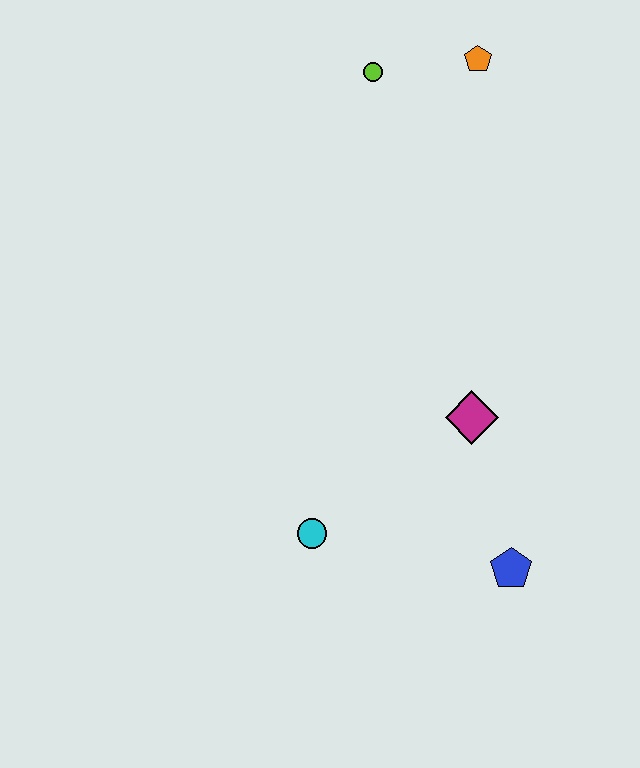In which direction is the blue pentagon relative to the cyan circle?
The blue pentagon is to the right of the cyan circle.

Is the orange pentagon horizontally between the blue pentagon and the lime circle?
Yes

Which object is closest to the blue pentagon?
The magenta diamond is closest to the blue pentagon.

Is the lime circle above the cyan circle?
Yes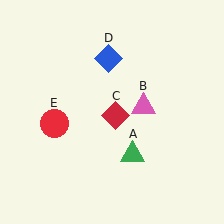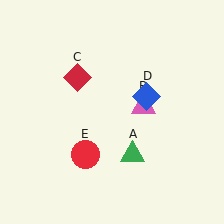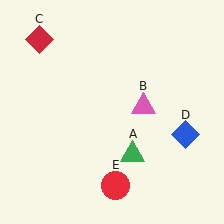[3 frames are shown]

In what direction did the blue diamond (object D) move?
The blue diamond (object D) moved down and to the right.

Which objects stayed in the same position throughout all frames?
Green triangle (object A) and pink triangle (object B) remained stationary.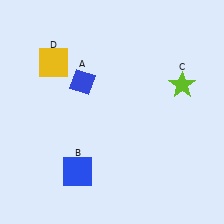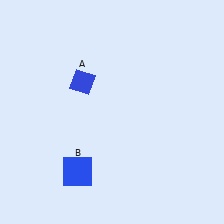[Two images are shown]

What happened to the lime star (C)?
The lime star (C) was removed in Image 2. It was in the top-right area of Image 1.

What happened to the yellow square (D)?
The yellow square (D) was removed in Image 2. It was in the top-left area of Image 1.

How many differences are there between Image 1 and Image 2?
There are 2 differences between the two images.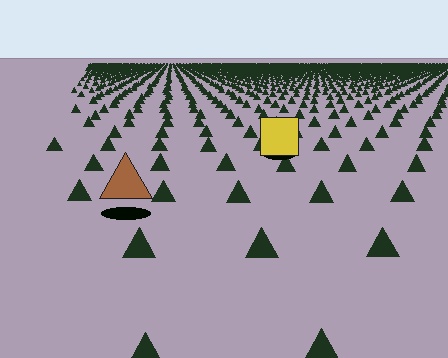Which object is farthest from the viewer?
The yellow square is farthest from the viewer. It appears smaller and the ground texture around it is denser.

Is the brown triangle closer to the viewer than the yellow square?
Yes. The brown triangle is closer — you can tell from the texture gradient: the ground texture is coarser near it.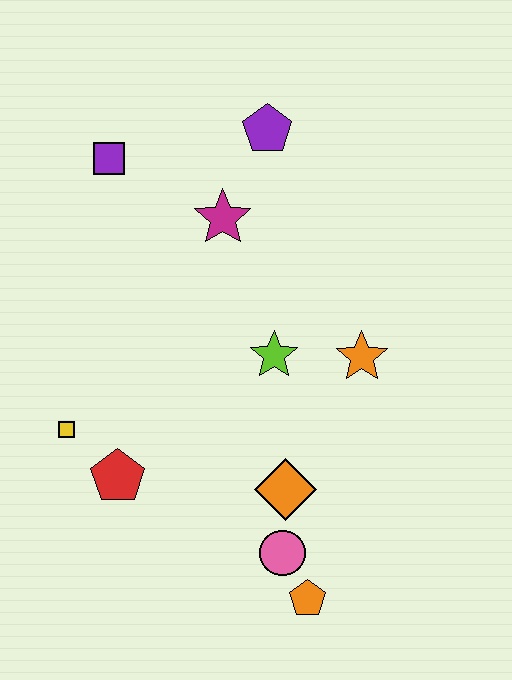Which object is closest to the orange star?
The lime star is closest to the orange star.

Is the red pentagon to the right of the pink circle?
No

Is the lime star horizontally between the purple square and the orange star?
Yes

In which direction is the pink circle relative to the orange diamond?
The pink circle is below the orange diamond.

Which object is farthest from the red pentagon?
The purple pentagon is farthest from the red pentagon.